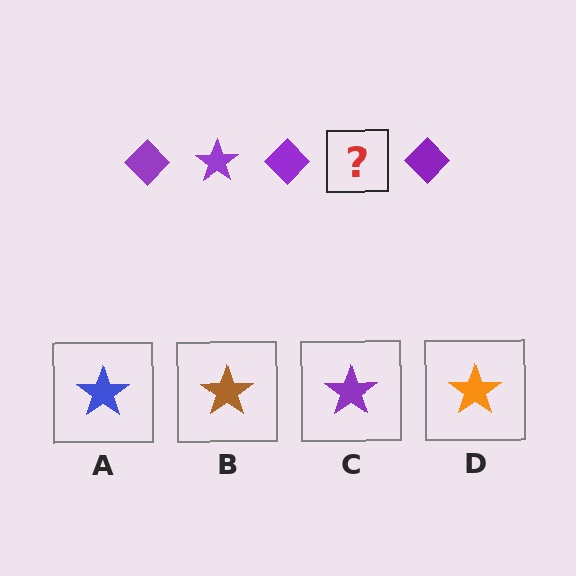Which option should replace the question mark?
Option C.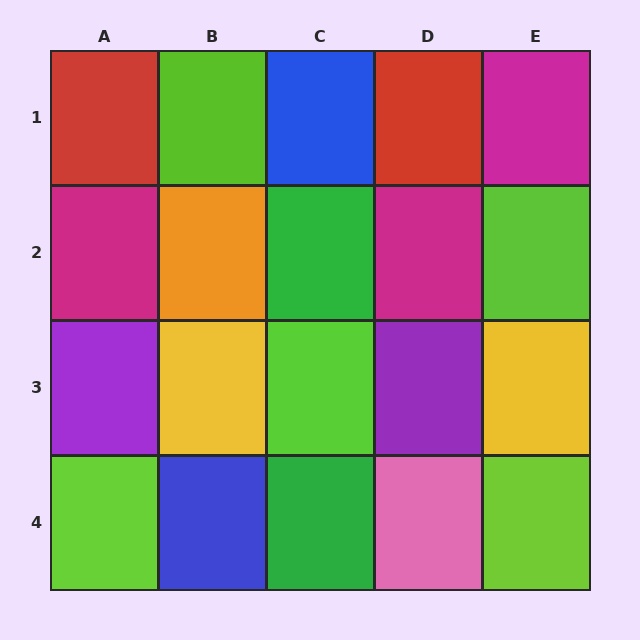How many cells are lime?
5 cells are lime.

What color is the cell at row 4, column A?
Lime.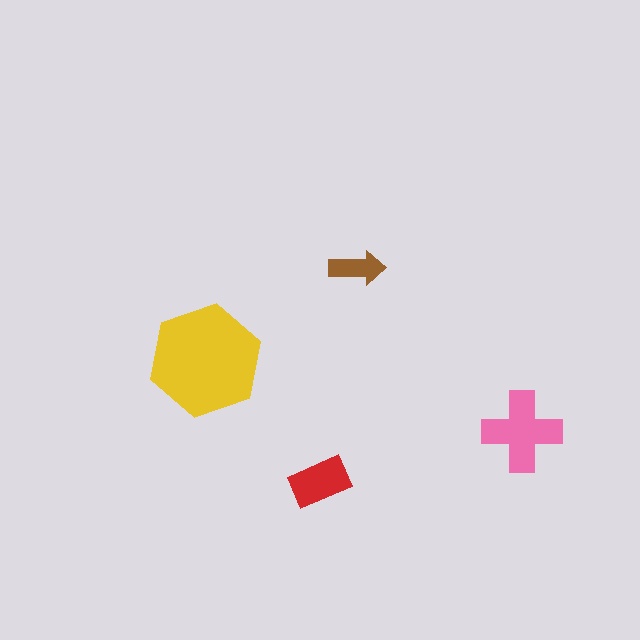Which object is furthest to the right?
The pink cross is rightmost.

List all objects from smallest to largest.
The brown arrow, the red rectangle, the pink cross, the yellow hexagon.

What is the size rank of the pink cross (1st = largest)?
2nd.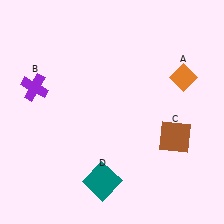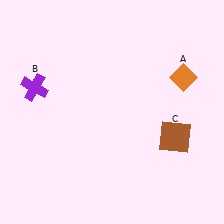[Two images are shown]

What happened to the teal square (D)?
The teal square (D) was removed in Image 2. It was in the bottom-left area of Image 1.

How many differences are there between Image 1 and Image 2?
There is 1 difference between the two images.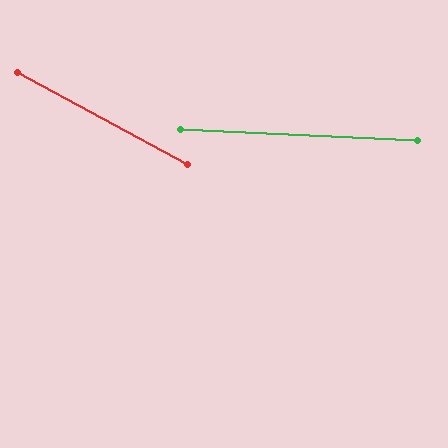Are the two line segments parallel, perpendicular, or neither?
Neither parallel nor perpendicular — they differ by about 26°.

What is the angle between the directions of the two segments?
Approximately 26 degrees.